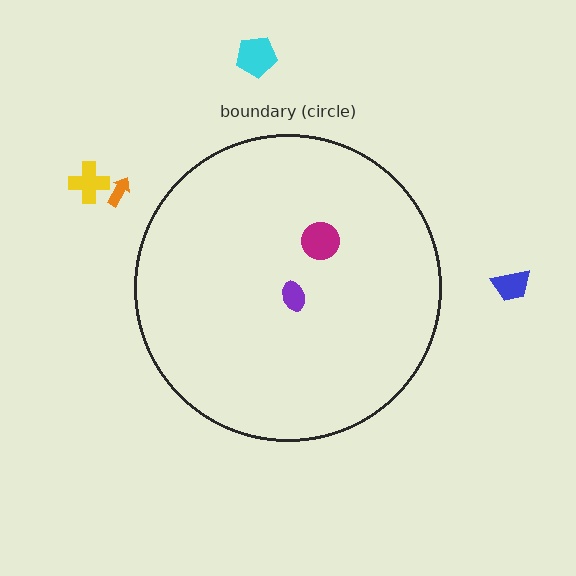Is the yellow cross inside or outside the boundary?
Outside.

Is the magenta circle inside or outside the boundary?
Inside.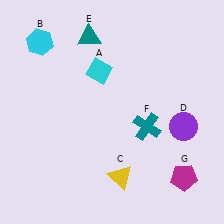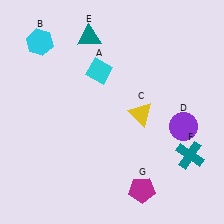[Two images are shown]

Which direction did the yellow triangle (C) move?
The yellow triangle (C) moved up.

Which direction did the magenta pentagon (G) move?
The magenta pentagon (G) moved left.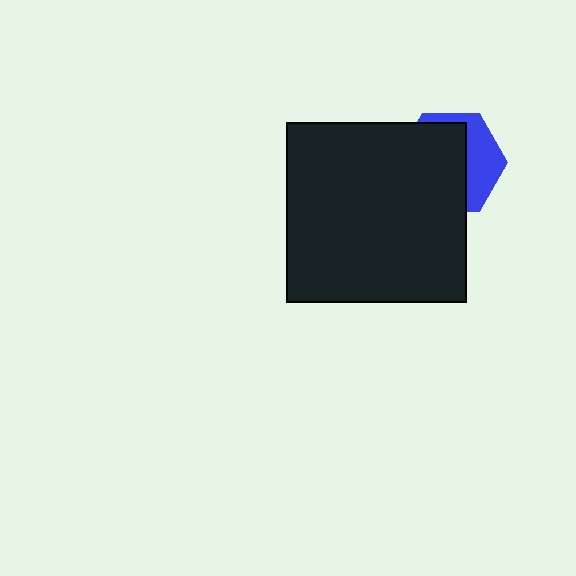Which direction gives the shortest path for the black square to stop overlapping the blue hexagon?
Moving left gives the shortest separation.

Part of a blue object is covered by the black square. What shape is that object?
It is a hexagon.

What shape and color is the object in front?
The object in front is a black square.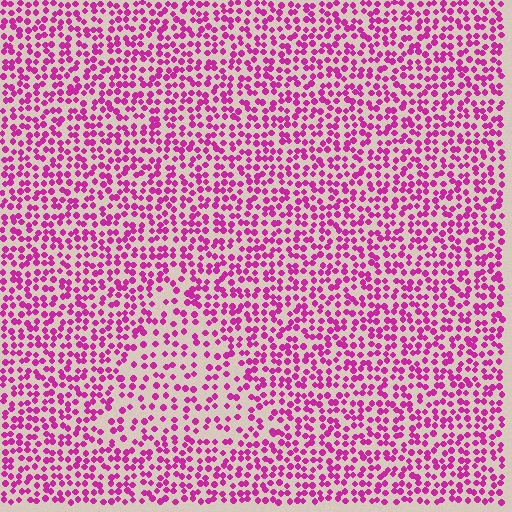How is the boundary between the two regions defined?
The boundary is defined by a change in element density (approximately 1.7x ratio). All elements are the same color, size, and shape.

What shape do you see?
I see a triangle.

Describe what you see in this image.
The image contains small magenta elements arranged at two different densities. A triangle-shaped region is visible where the elements are less densely packed than the surrounding area.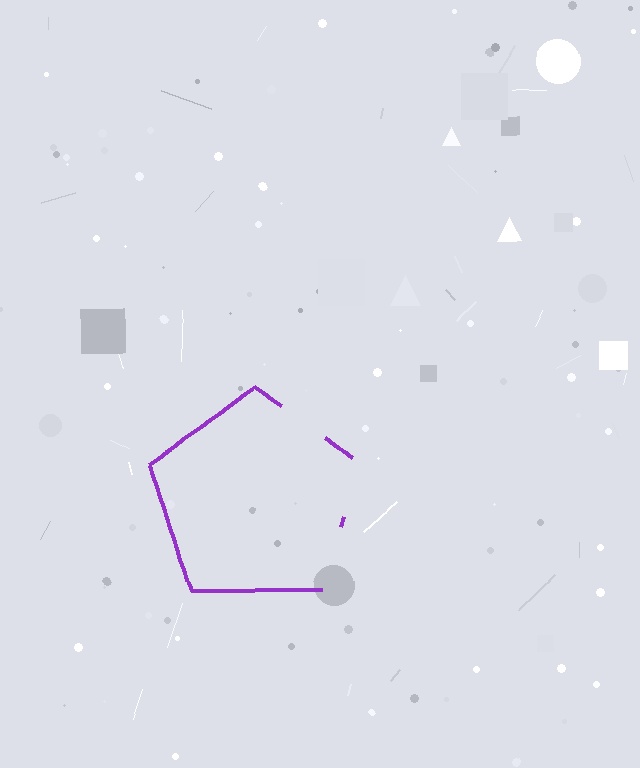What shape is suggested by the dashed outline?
The dashed outline suggests a pentagon.